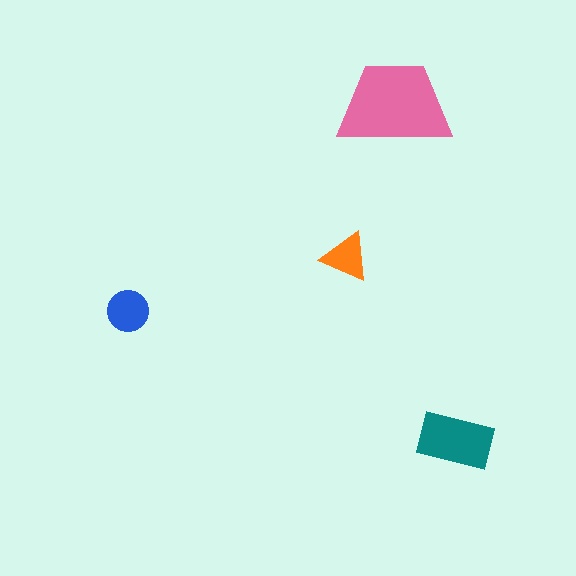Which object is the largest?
The pink trapezoid.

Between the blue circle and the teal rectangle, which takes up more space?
The teal rectangle.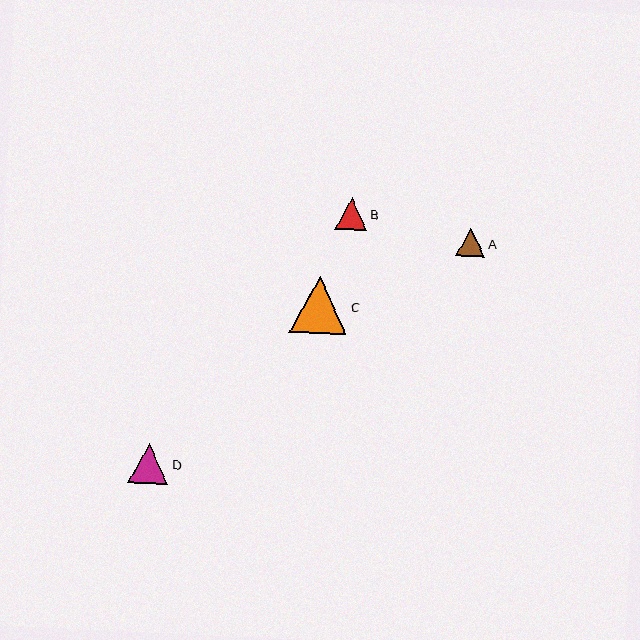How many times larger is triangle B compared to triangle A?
Triangle B is approximately 1.1 times the size of triangle A.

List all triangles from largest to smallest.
From largest to smallest: C, D, B, A.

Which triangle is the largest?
Triangle C is the largest with a size of approximately 57 pixels.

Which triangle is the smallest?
Triangle A is the smallest with a size of approximately 28 pixels.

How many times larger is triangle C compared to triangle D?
Triangle C is approximately 1.4 times the size of triangle D.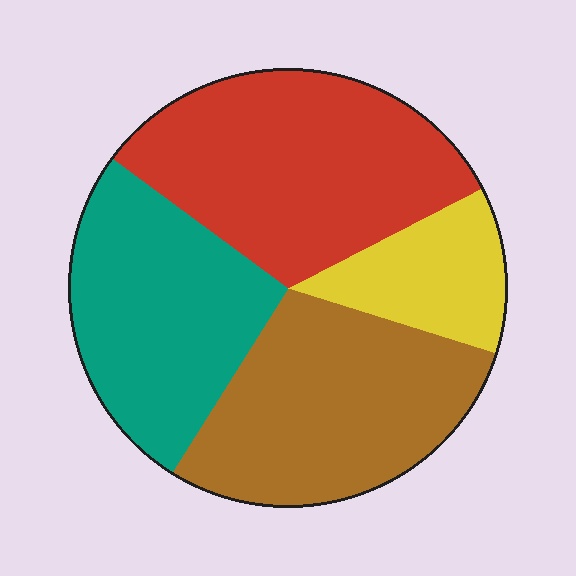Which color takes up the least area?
Yellow, at roughly 10%.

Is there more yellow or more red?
Red.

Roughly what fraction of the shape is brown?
Brown covers about 30% of the shape.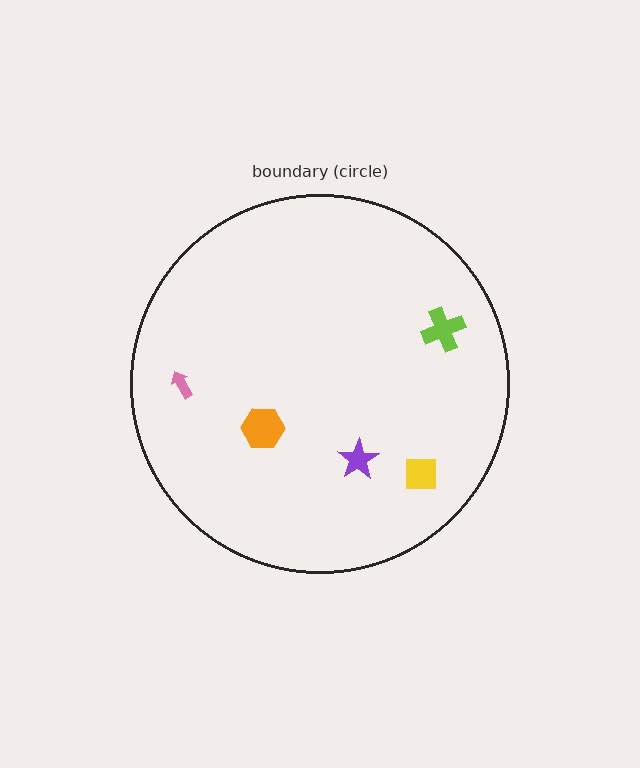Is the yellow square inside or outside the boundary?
Inside.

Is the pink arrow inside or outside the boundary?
Inside.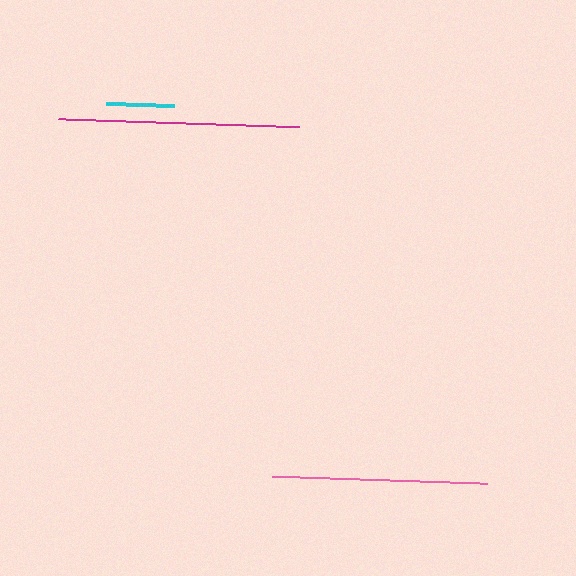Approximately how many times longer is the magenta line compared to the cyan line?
The magenta line is approximately 3.5 times the length of the cyan line.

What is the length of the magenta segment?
The magenta segment is approximately 241 pixels long.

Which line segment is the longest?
The magenta line is the longest at approximately 241 pixels.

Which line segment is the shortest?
The cyan line is the shortest at approximately 68 pixels.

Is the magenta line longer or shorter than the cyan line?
The magenta line is longer than the cyan line.